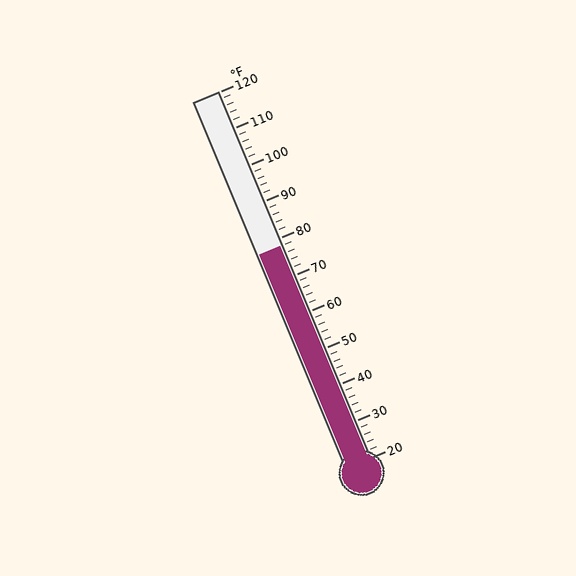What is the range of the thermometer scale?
The thermometer scale ranges from 20°F to 120°F.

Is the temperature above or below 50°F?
The temperature is above 50°F.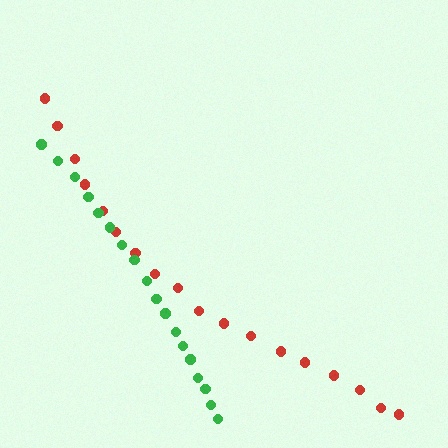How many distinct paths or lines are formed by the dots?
There are 2 distinct paths.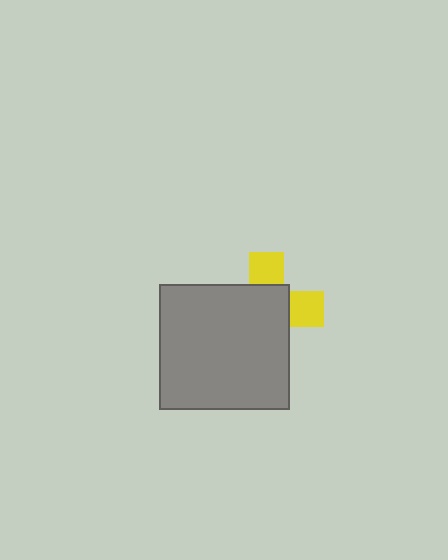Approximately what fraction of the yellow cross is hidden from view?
Roughly 66% of the yellow cross is hidden behind the gray rectangle.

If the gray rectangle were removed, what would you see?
You would see the complete yellow cross.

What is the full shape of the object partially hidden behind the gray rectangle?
The partially hidden object is a yellow cross.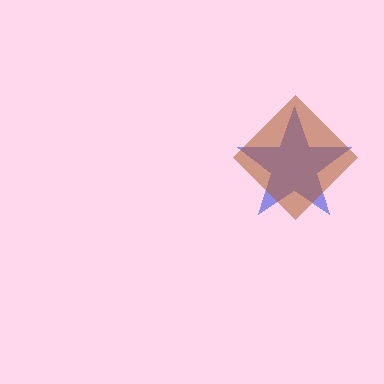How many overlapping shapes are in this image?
There are 2 overlapping shapes in the image.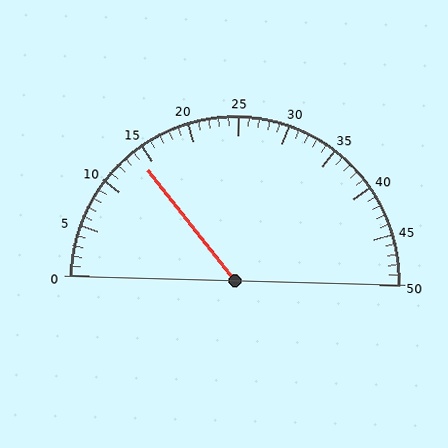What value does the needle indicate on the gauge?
The needle indicates approximately 14.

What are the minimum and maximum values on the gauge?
The gauge ranges from 0 to 50.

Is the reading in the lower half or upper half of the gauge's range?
The reading is in the lower half of the range (0 to 50).